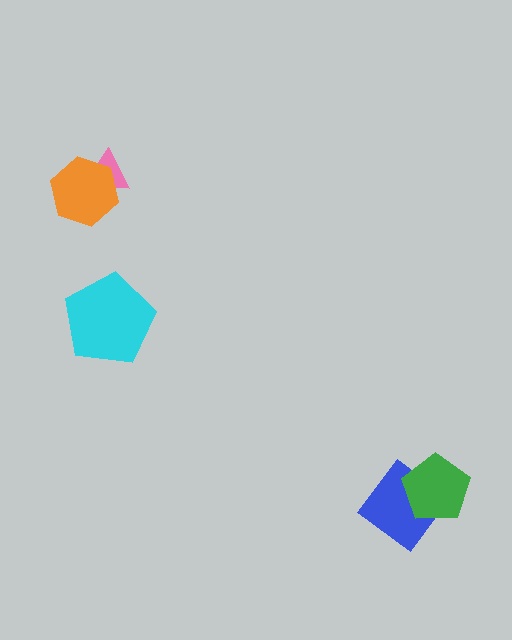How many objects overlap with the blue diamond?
1 object overlaps with the blue diamond.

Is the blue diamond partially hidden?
Yes, it is partially covered by another shape.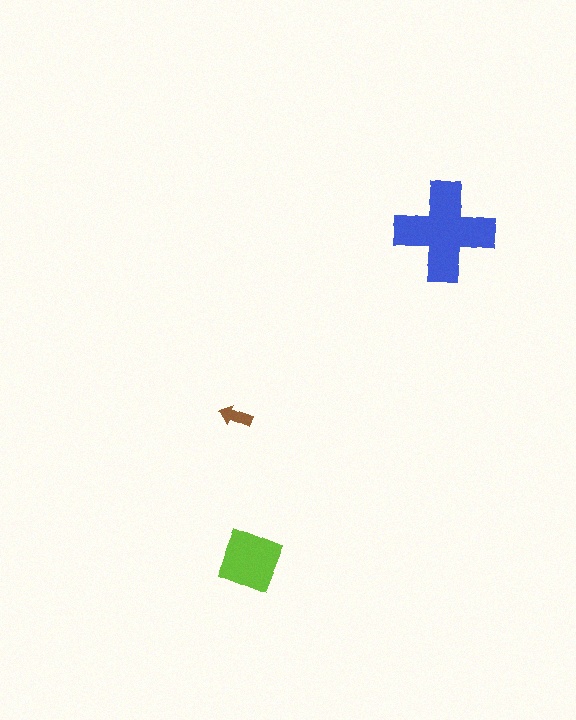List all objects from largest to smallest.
The blue cross, the lime diamond, the brown arrow.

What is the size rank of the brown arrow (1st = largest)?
3rd.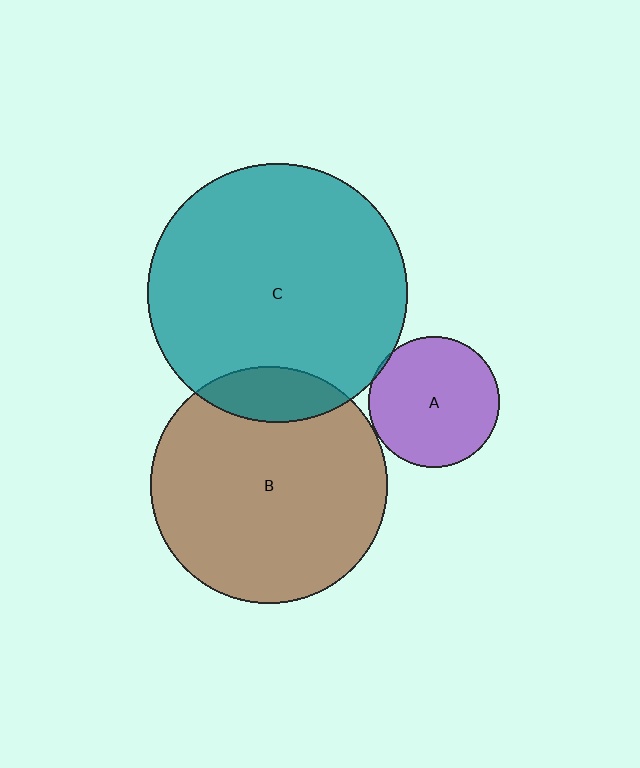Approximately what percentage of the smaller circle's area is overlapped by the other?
Approximately 15%.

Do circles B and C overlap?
Yes.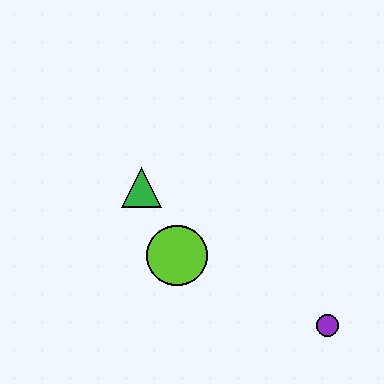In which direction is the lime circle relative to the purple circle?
The lime circle is to the left of the purple circle.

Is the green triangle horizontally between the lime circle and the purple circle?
No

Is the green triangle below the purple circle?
No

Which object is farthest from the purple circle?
The green triangle is farthest from the purple circle.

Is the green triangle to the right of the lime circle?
No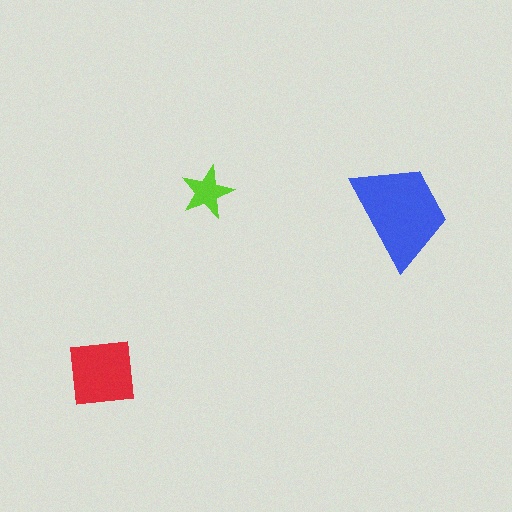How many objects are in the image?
There are 3 objects in the image.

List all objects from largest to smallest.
The blue trapezoid, the red square, the lime star.